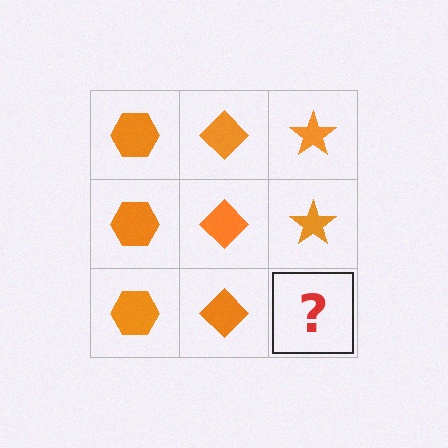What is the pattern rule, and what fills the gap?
The rule is that each column has a consistent shape. The gap should be filled with an orange star.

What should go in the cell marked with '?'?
The missing cell should contain an orange star.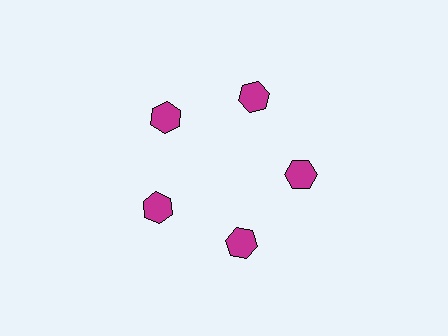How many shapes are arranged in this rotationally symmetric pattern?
There are 5 shapes, arranged in 5 groups of 1.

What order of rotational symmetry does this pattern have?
This pattern has 5-fold rotational symmetry.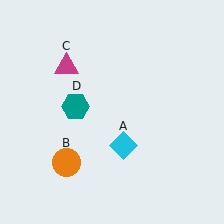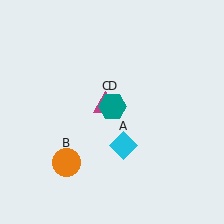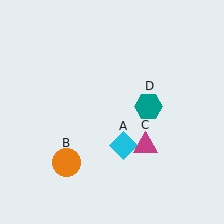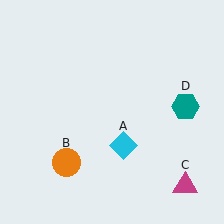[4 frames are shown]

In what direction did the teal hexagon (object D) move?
The teal hexagon (object D) moved right.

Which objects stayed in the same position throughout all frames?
Cyan diamond (object A) and orange circle (object B) remained stationary.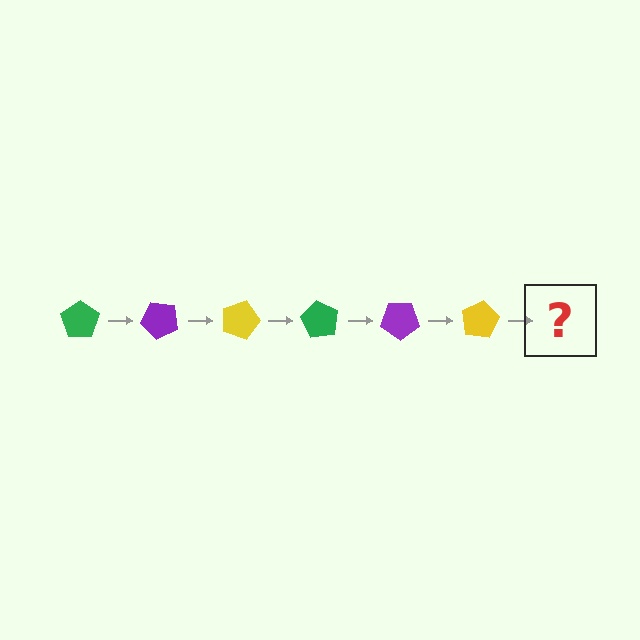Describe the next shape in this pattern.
It should be a green pentagon, rotated 270 degrees from the start.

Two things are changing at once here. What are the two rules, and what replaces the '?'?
The two rules are that it rotates 45 degrees each step and the color cycles through green, purple, and yellow. The '?' should be a green pentagon, rotated 270 degrees from the start.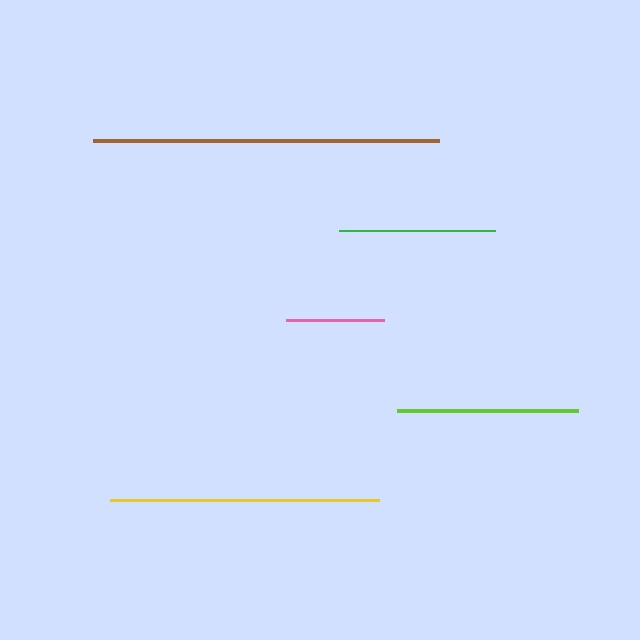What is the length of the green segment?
The green segment is approximately 156 pixels long.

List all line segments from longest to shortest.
From longest to shortest: brown, yellow, lime, green, pink.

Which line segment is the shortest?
The pink line is the shortest at approximately 98 pixels.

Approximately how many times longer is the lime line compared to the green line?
The lime line is approximately 1.2 times the length of the green line.